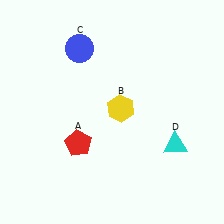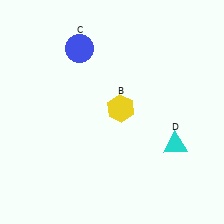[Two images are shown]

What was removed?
The red pentagon (A) was removed in Image 2.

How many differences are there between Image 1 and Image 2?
There is 1 difference between the two images.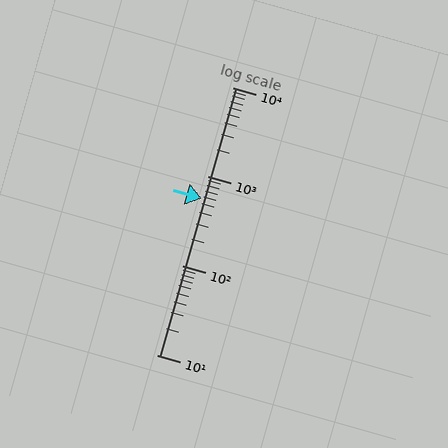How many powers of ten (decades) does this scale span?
The scale spans 3 decades, from 10 to 10000.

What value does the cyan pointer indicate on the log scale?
The pointer indicates approximately 570.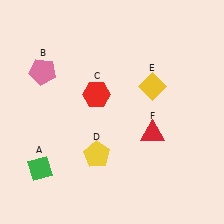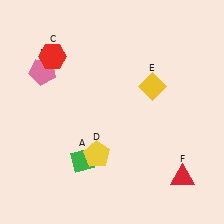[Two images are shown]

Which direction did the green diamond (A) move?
The green diamond (A) moved right.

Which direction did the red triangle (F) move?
The red triangle (F) moved down.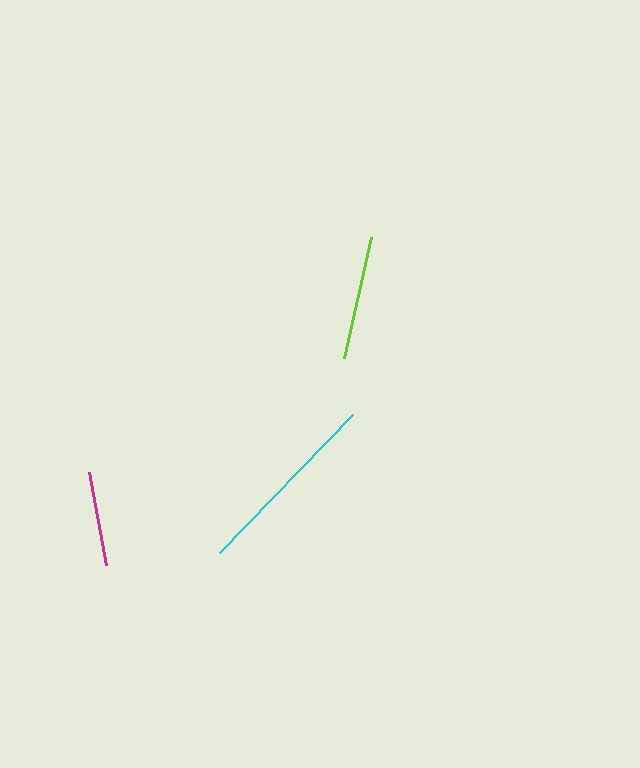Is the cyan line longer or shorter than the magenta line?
The cyan line is longer than the magenta line.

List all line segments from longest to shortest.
From longest to shortest: cyan, lime, magenta.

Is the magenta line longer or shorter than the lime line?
The lime line is longer than the magenta line.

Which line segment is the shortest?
The magenta line is the shortest at approximately 94 pixels.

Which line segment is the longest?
The cyan line is the longest at approximately 192 pixels.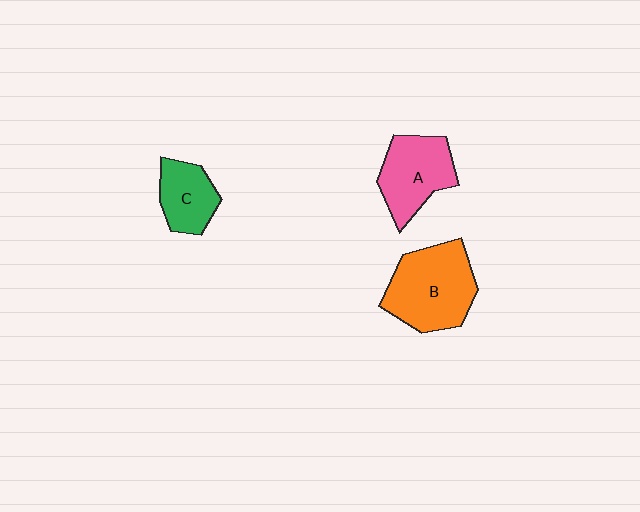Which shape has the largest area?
Shape B (orange).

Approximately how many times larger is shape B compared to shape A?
Approximately 1.3 times.